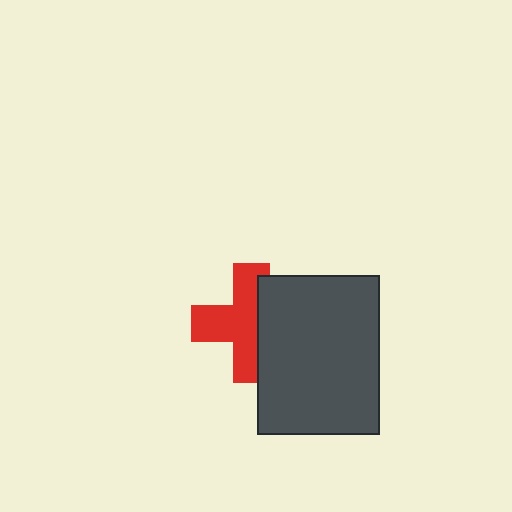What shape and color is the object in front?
The object in front is a dark gray rectangle.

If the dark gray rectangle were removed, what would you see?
You would see the complete red cross.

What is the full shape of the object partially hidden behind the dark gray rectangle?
The partially hidden object is a red cross.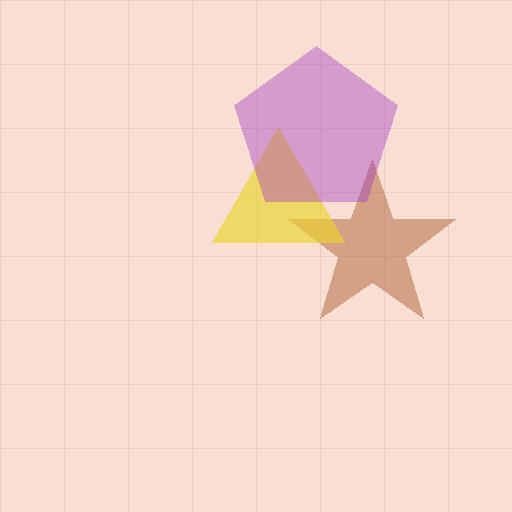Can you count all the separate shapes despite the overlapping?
Yes, there are 3 separate shapes.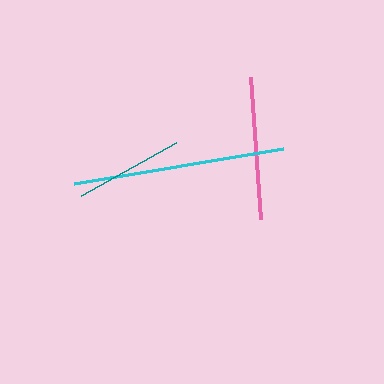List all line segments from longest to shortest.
From longest to shortest: cyan, pink, teal.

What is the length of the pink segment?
The pink segment is approximately 142 pixels long.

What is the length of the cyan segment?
The cyan segment is approximately 212 pixels long.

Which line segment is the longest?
The cyan line is the longest at approximately 212 pixels.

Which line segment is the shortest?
The teal line is the shortest at approximately 110 pixels.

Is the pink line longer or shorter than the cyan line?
The cyan line is longer than the pink line.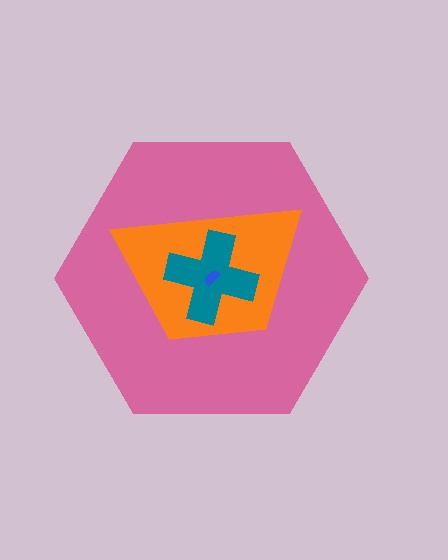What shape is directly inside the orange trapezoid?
The teal cross.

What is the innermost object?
The blue semicircle.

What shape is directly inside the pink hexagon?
The orange trapezoid.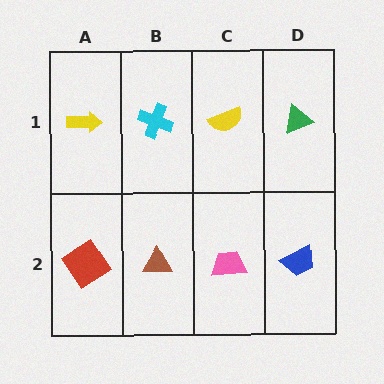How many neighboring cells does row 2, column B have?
3.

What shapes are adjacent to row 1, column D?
A blue trapezoid (row 2, column D), a yellow semicircle (row 1, column C).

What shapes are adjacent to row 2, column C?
A yellow semicircle (row 1, column C), a brown triangle (row 2, column B), a blue trapezoid (row 2, column D).